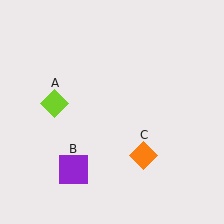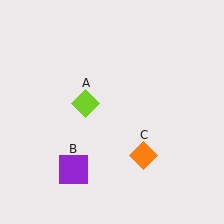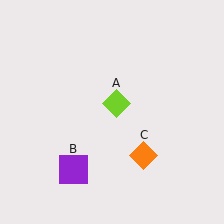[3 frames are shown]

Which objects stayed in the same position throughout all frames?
Purple square (object B) and orange diamond (object C) remained stationary.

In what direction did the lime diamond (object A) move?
The lime diamond (object A) moved right.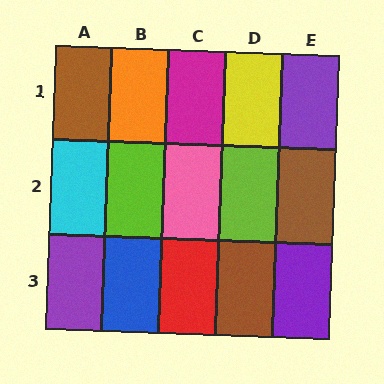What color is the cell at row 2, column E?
Brown.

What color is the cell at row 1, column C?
Magenta.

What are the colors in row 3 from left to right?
Purple, blue, red, brown, purple.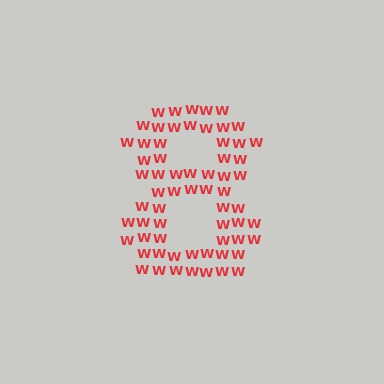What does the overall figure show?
The overall figure shows the digit 8.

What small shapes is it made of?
It is made of small letter W's.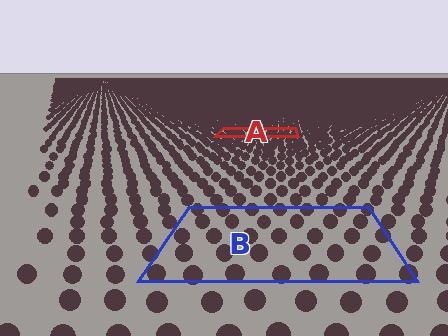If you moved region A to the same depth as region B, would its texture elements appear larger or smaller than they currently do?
They would appear larger. At a closer depth, the same texture elements are projected at a bigger on-screen size.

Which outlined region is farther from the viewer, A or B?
Region A is farther from the viewer — the texture elements inside it appear smaller and more densely packed.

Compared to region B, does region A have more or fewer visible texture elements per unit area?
Region A has more texture elements per unit area — they are packed more densely because it is farther away.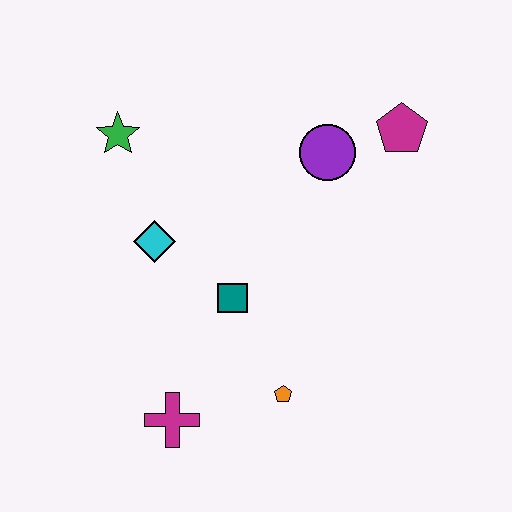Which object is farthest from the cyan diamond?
The magenta pentagon is farthest from the cyan diamond.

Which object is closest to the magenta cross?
The orange pentagon is closest to the magenta cross.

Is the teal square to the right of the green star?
Yes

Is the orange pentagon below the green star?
Yes